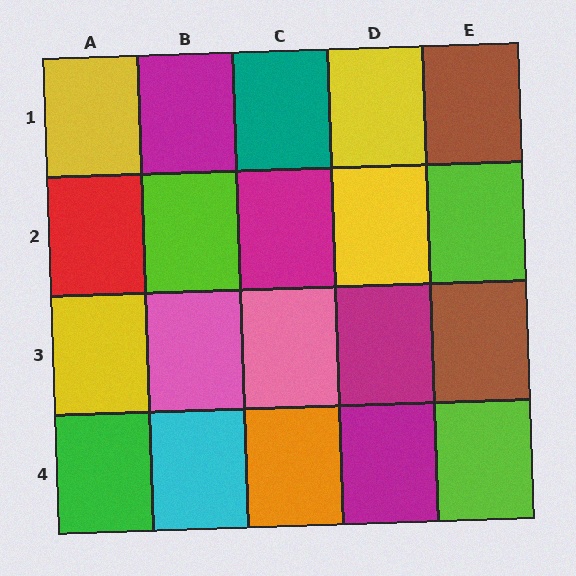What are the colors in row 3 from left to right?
Yellow, pink, pink, magenta, brown.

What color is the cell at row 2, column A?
Red.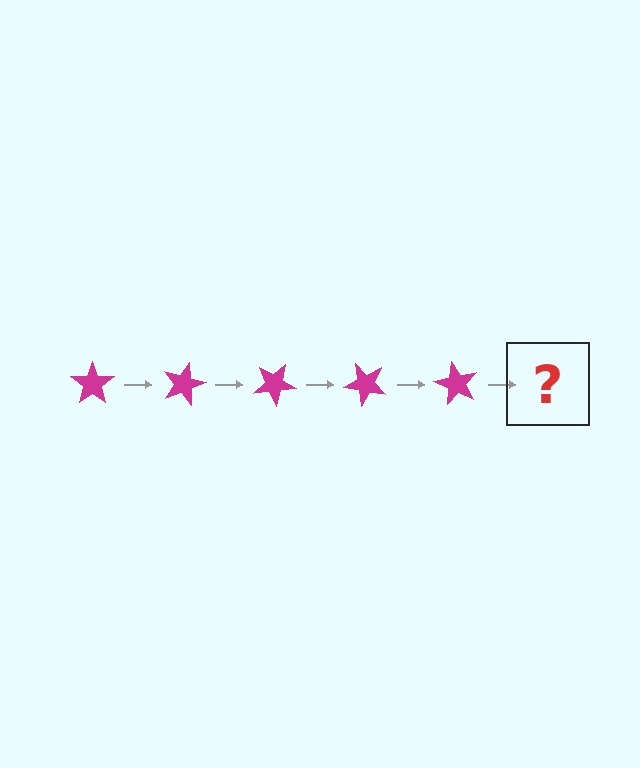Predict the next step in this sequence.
The next step is a magenta star rotated 75 degrees.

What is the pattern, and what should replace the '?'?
The pattern is that the star rotates 15 degrees each step. The '?' should be a magenta star rotated 75 degrees.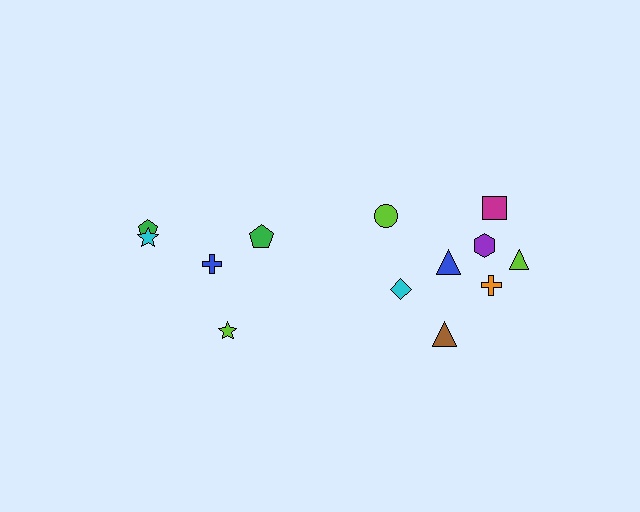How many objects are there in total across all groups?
There are 13 objects.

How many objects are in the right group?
There are 8 objects.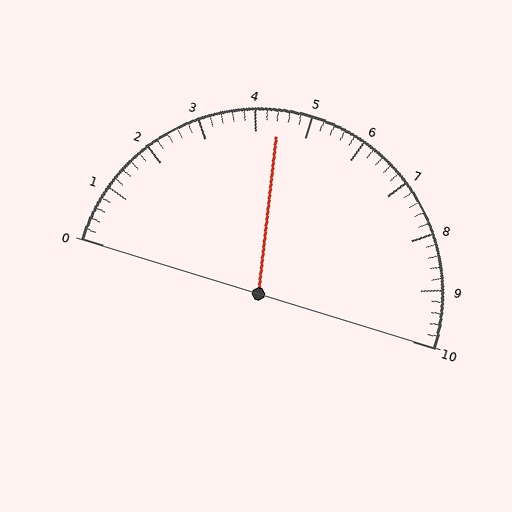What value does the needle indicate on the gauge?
The needle indicates approximately 4.4.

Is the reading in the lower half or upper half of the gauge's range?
The reading is in the lower half of the range (0 to 10).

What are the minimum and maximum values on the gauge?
The gauge ranges from 0 to 10.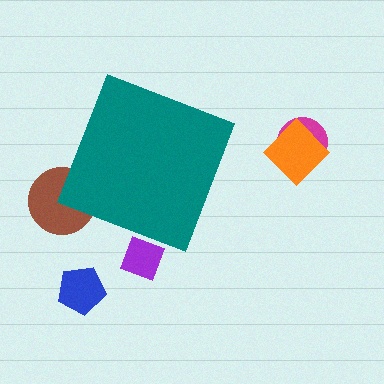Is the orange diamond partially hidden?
No, the orange diamond is fully visible.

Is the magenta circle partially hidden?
No, the magenta circle is fully visible.